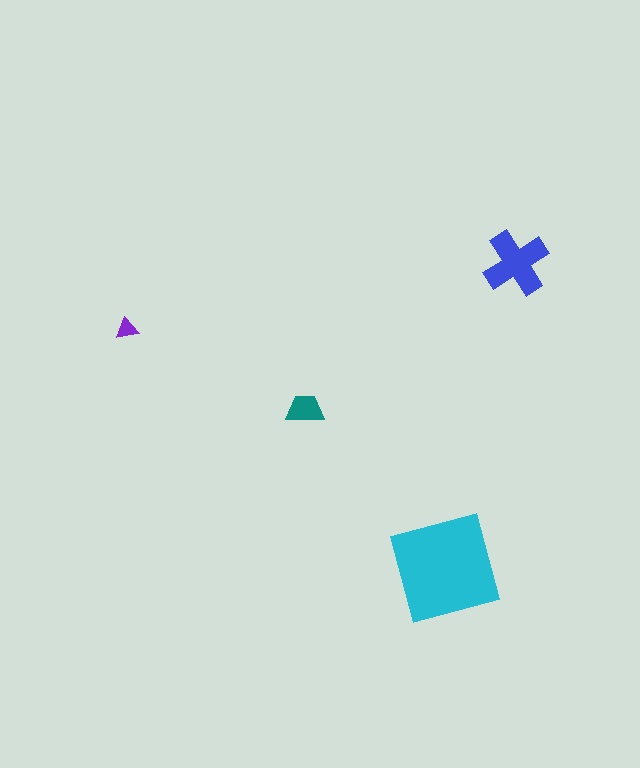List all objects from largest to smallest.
The cyan diamond, the blue cross, the teal trapezoid, the purple triangle.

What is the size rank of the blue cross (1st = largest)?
2nd.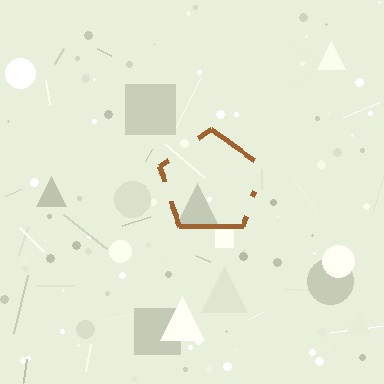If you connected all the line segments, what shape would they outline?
They would outline a pentagon.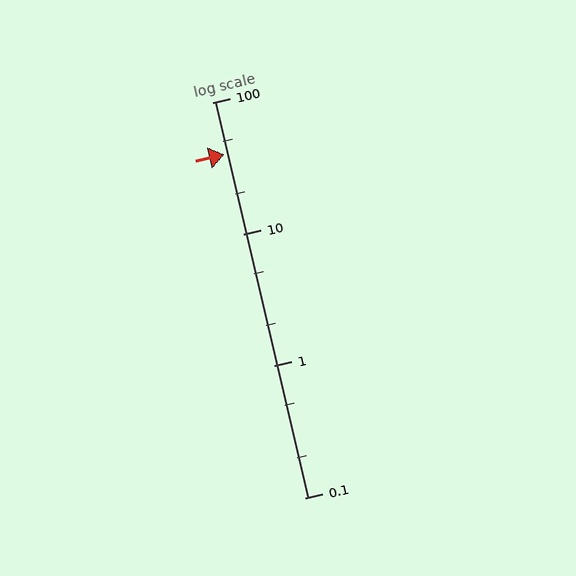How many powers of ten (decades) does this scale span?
The scale spans 3 decades, from 0.1 to 100.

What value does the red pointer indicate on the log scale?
The pointer indicates approximately 40.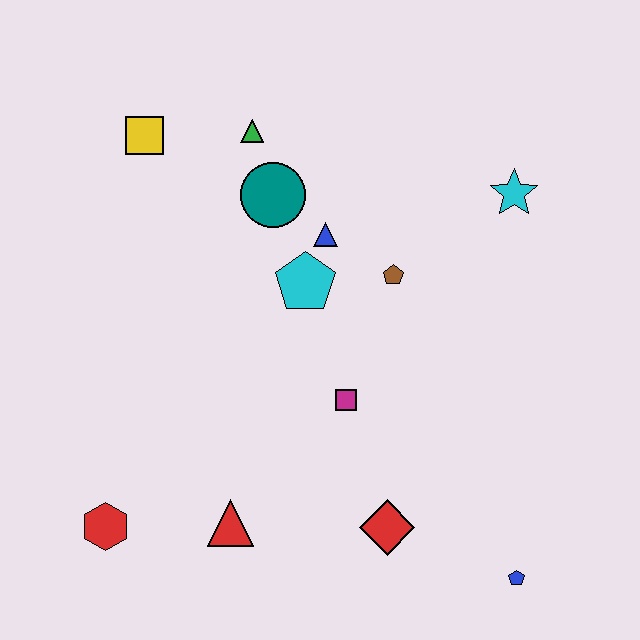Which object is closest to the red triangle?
The red hexagon is closest to the red triangle.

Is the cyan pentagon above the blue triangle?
No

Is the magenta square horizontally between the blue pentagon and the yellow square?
Yes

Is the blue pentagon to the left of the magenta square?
No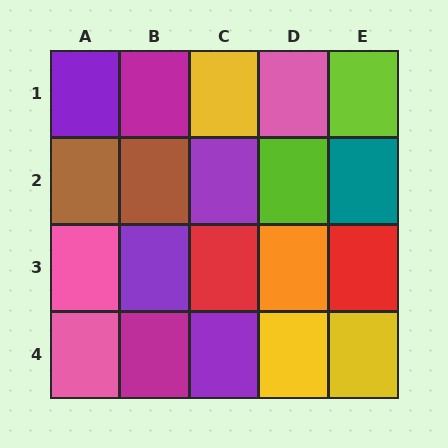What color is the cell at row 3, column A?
Pink.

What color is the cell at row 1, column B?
Magenta.